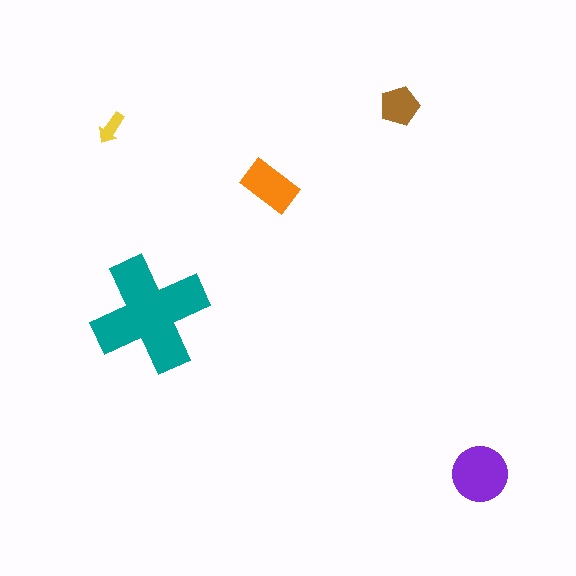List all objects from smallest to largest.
The yellow arrow, the brown pentagon, the orange rectangle, the purple circle, the teal cross.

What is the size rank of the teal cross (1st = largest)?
1st.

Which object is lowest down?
The purple circle is bottommost.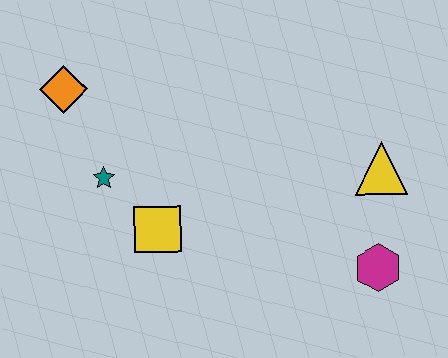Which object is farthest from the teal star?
The magenta hexagon is farthest from the teal star.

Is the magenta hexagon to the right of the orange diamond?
Yes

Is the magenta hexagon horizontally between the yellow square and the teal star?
No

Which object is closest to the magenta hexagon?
The yellow triangle is closest to the magenta hexagon.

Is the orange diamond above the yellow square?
Yes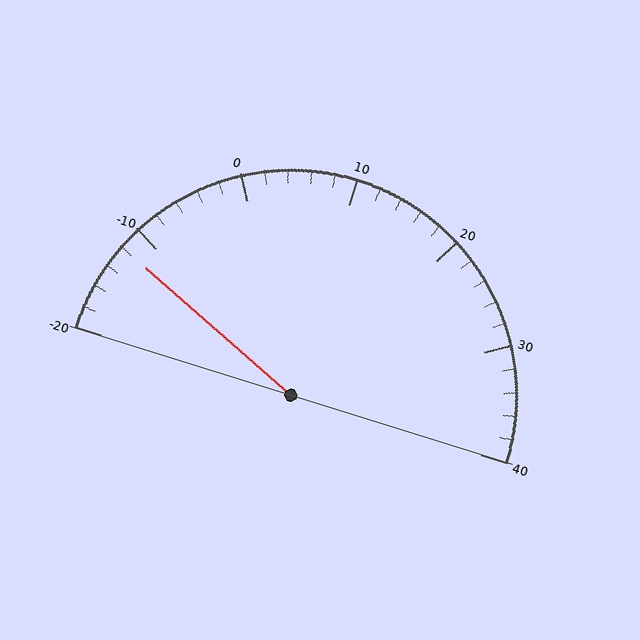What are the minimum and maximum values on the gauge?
The gauge ranges from -20 to 40.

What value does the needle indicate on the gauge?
The needle indicates approximately -12.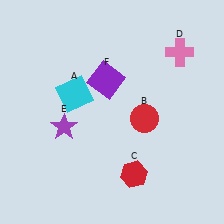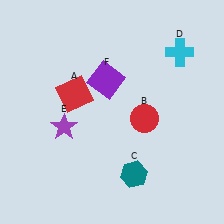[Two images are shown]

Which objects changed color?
A changed from cyan to red. C changed from red to teal. D changed from pink to cyan.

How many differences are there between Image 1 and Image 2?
There are 3 differences between the two images.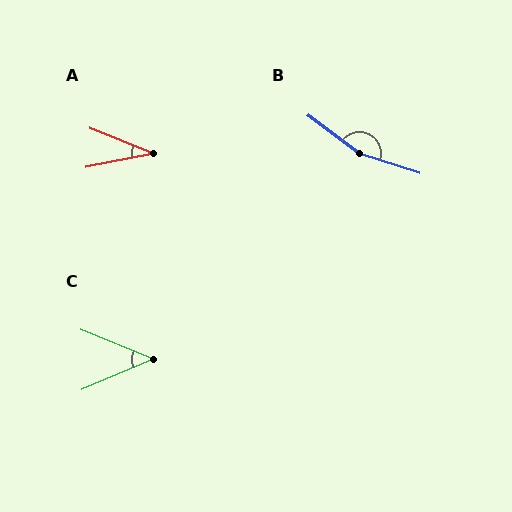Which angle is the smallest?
A, at approximately 33 degrees.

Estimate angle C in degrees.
Approximately 45 degrees.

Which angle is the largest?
B, at approximately 161 degrees.